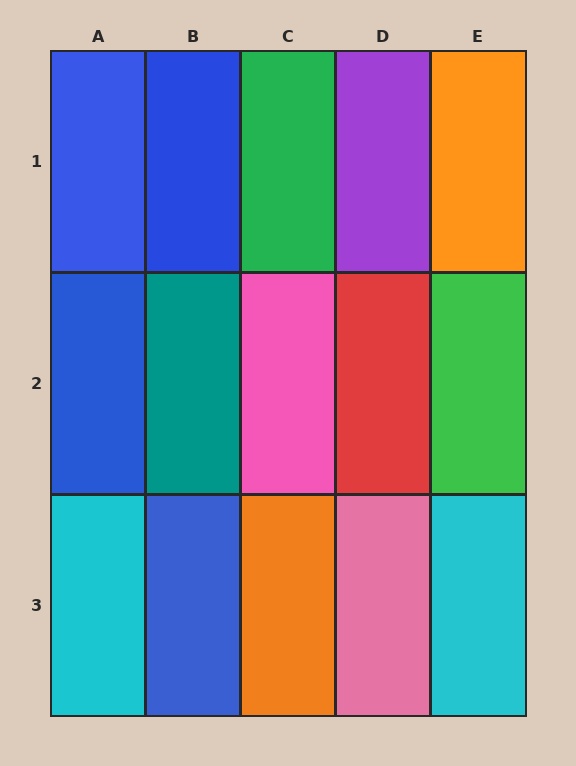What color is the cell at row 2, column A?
Blue.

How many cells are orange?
2 cells are orange.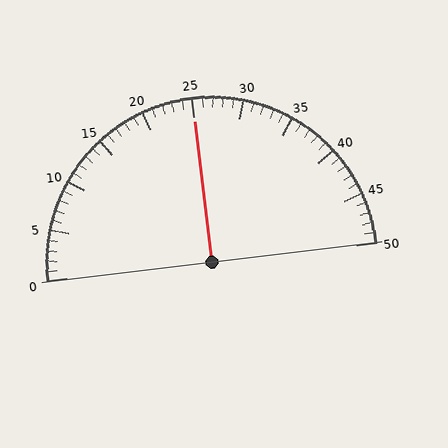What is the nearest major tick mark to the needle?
The nearest major tick mark is 25.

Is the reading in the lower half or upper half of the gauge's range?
The reading is in the upper half of the range (0 to 50).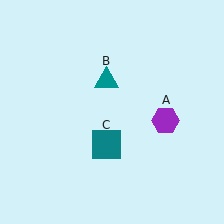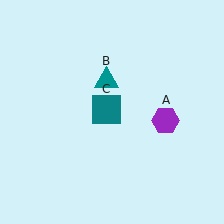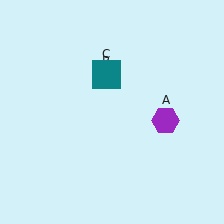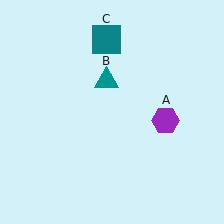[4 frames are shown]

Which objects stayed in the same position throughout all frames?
Purple hexagon (object A) and teal triangle (object B) remained stationary.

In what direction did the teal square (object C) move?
The teal square (object C) moved up.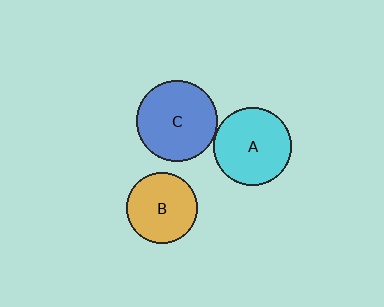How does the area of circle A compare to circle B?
Approximately 1.2 times.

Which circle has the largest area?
Circle C (blue).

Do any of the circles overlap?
No, none of the circles overlap.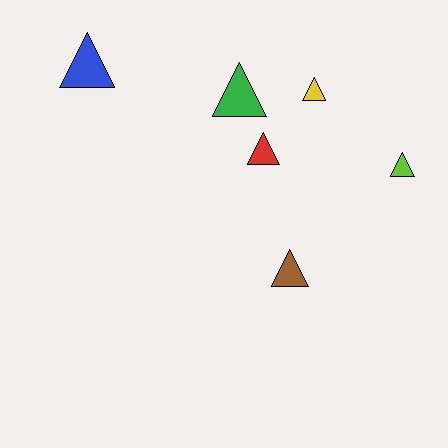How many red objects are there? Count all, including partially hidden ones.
There is 1 red object.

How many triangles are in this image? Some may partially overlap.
There are 6 triangles.